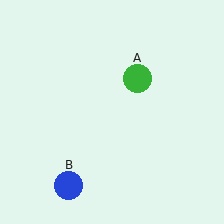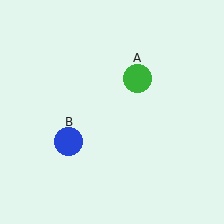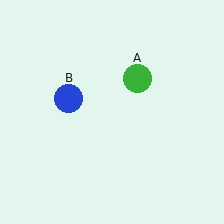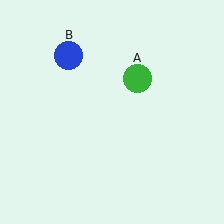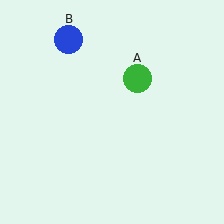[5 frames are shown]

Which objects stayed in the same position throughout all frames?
Green circle (object A) remained stationary.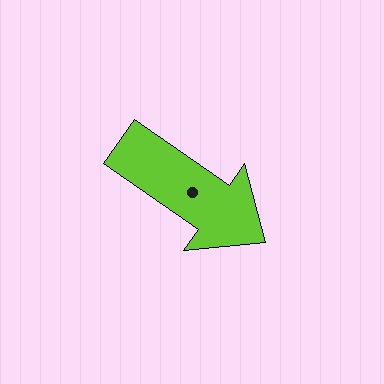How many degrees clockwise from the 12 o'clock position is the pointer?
Approximately 125 degrees.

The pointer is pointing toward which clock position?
Roughly 4 o'clock.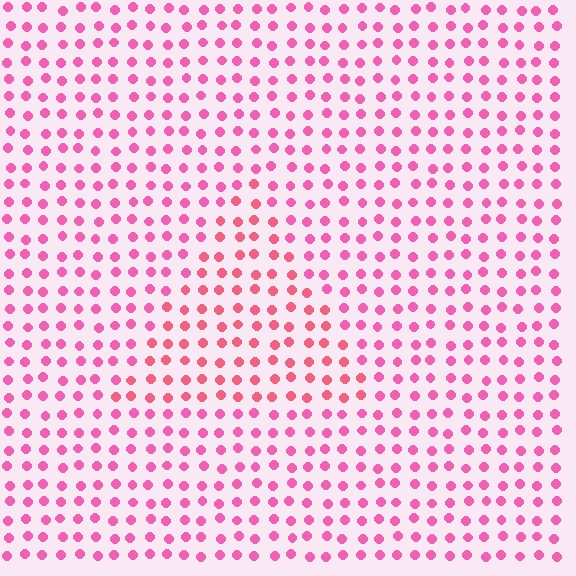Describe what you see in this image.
The image is filled with small pink elements in a uniform arrangement. A triangle-shaped region is visible where the elements are tinted to a slightly different hue, forming a subtle color boundary.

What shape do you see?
I see a triangle.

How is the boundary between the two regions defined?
The boundary is defined purely by a slight shift in hue (about 21 degrees). Spacing, size, and orientation are identical on both sides.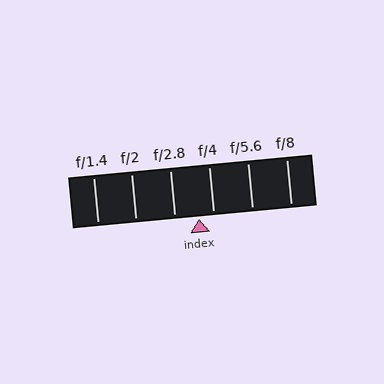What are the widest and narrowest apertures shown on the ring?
The widest aperture shown is f/1.4 and the narrowest is f/8.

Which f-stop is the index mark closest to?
The index mark is closest to f/4.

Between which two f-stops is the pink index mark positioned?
The index mark is between f/2.8 and f/4.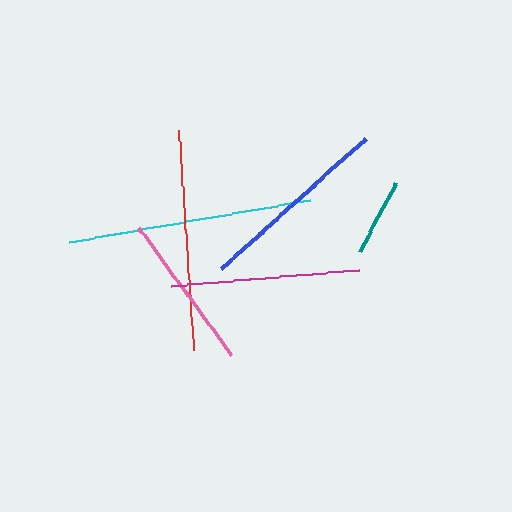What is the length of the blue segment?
The blue segment is approximately 195 pixels long.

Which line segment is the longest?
The cyan line is the longest at approximately 244 pixels.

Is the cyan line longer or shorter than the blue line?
The cyan line is longer than the blue line.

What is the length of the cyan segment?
The cyan segment is approximately 244 pixels long.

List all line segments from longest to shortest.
From longest to shortest: cyan, red, blue, magenta, pink, teal.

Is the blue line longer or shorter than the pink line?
The blue line is longer than the pink line.